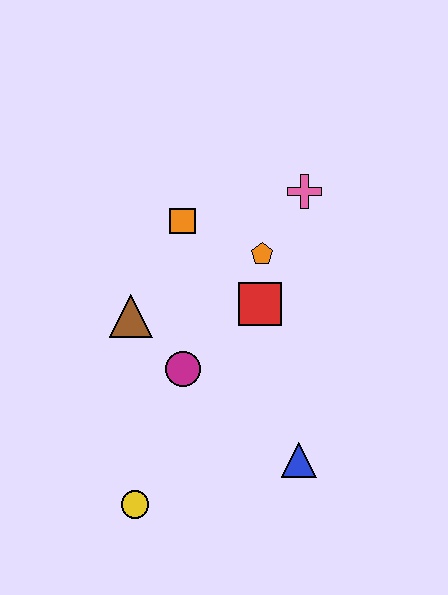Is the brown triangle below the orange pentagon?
Yes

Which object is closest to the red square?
The orange pentagon is closest to the red square.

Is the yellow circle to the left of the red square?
Yes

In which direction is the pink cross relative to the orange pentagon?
The pink cross is above the orange pentagon.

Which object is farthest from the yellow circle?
The pink cross is farthest from the yellow circle.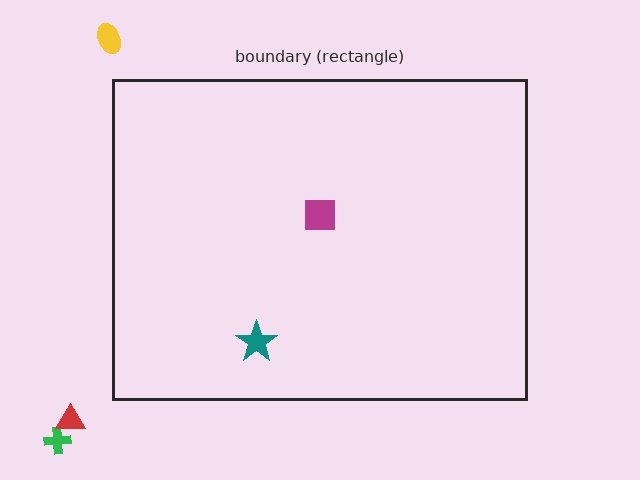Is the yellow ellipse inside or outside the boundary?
Outside.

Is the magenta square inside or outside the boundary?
Inside.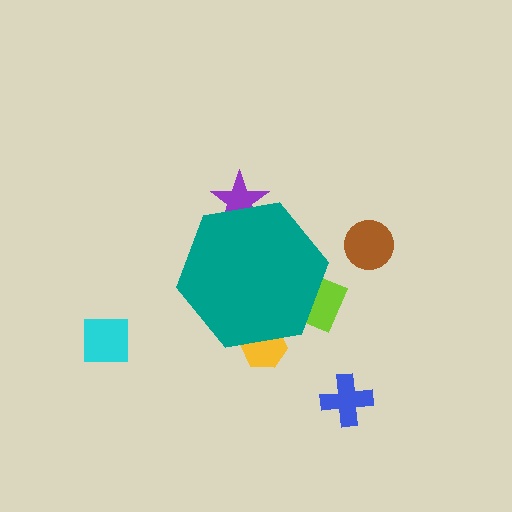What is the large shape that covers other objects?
A teal hexagon.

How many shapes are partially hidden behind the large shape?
3 shapes are partially hidden.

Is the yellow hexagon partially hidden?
Yes, the yellow hexagon is partially hidden behind the teal hexagon.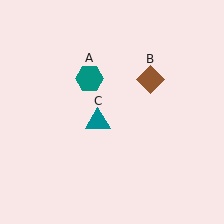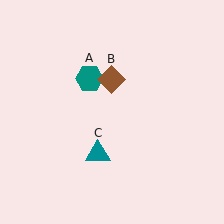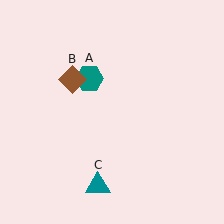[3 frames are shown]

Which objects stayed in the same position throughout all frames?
Teal hexagon (object A) remained stationary.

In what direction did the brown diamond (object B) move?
The brown diamond (object B) moved left.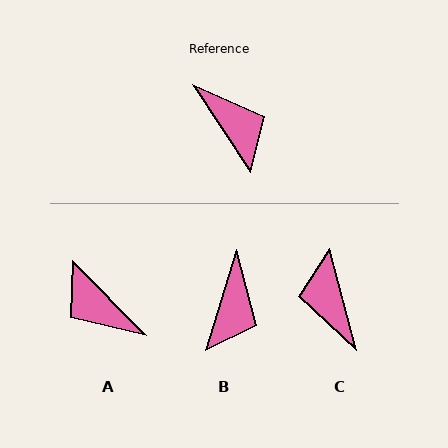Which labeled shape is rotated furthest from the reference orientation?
A, about 169 degrees away.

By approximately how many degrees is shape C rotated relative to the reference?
Approximately 161 degrees counter-clockwise.